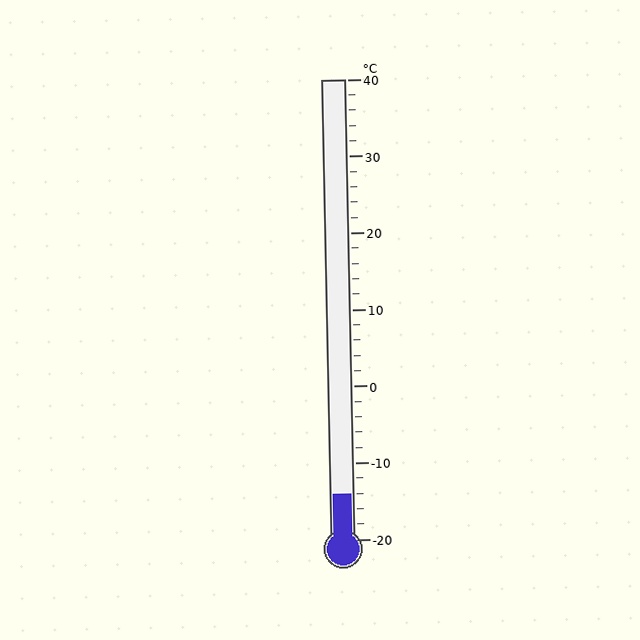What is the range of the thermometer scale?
The thermometer scale ranges from -20°C to 40°C.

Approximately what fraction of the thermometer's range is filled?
The thermometer is filled to approximately 10% of its range.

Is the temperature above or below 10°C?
The temperature is below 10°C.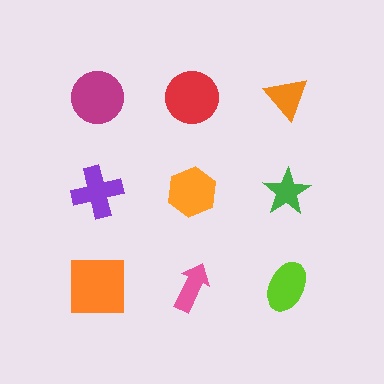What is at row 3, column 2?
A pink arrow.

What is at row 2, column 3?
A green star.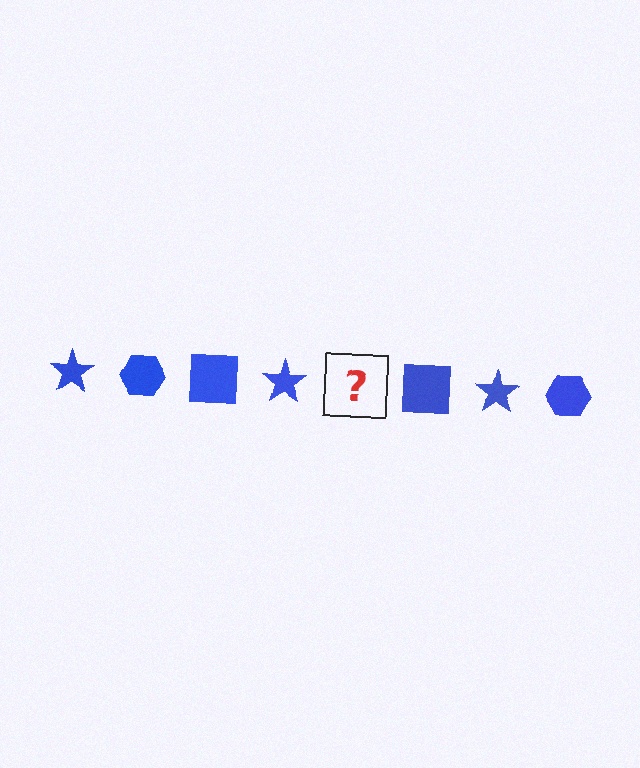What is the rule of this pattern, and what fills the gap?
The rule is that the pattern cycles through star, hexagon, square shapes in blue. The gap should be filled with a blue hexagon.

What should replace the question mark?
The question mark should be replaced with a blue hexagon.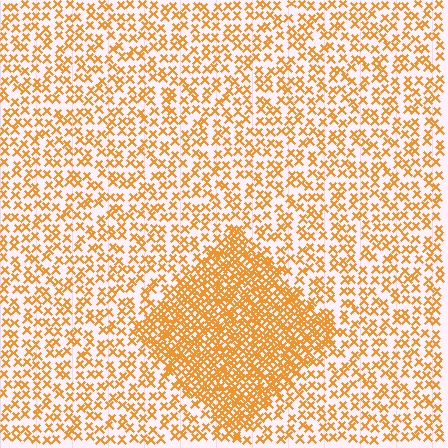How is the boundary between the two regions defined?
The boundary is defined by a change in element density (approximately 2.4x ratio). All elements are the same color, size, and shape.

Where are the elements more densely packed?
The elements are more densely packed inside the diamond boundary.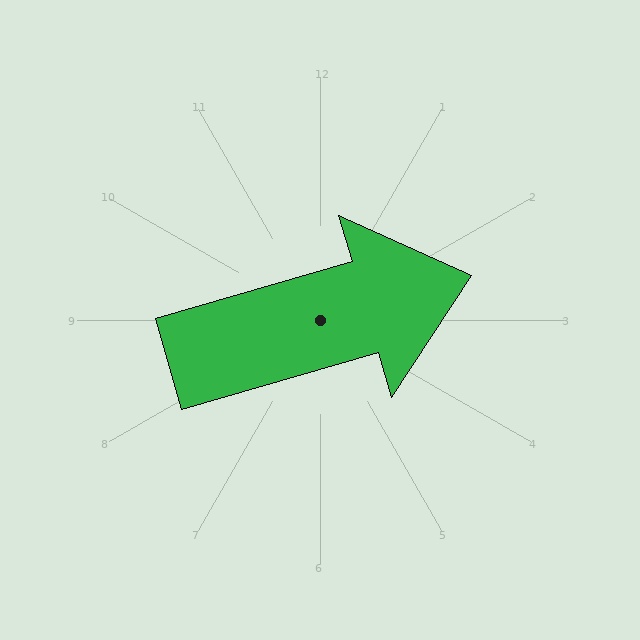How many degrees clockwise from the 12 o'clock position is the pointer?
Approximately 74 degrees.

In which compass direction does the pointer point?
East.